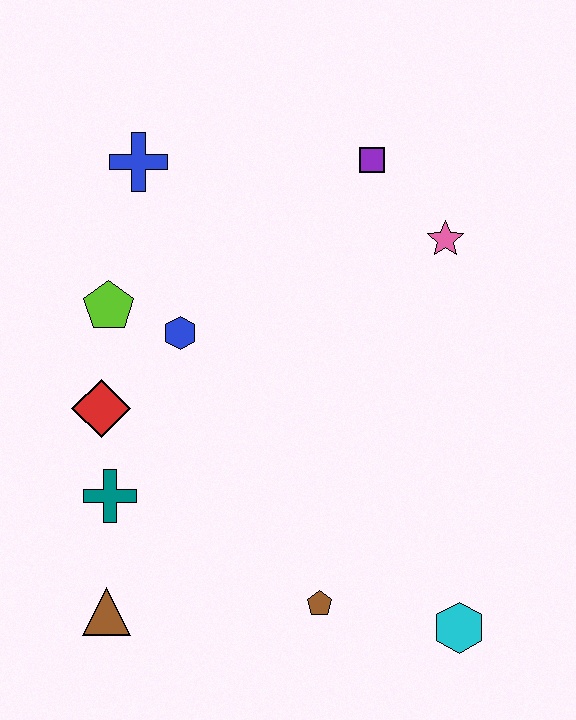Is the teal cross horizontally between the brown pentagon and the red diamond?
Yes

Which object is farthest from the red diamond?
The cyan hexagon is farthest from the red diamond.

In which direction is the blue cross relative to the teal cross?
The blue cross is above the teal cross.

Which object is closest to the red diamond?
The teal cross is closest to the red diamond.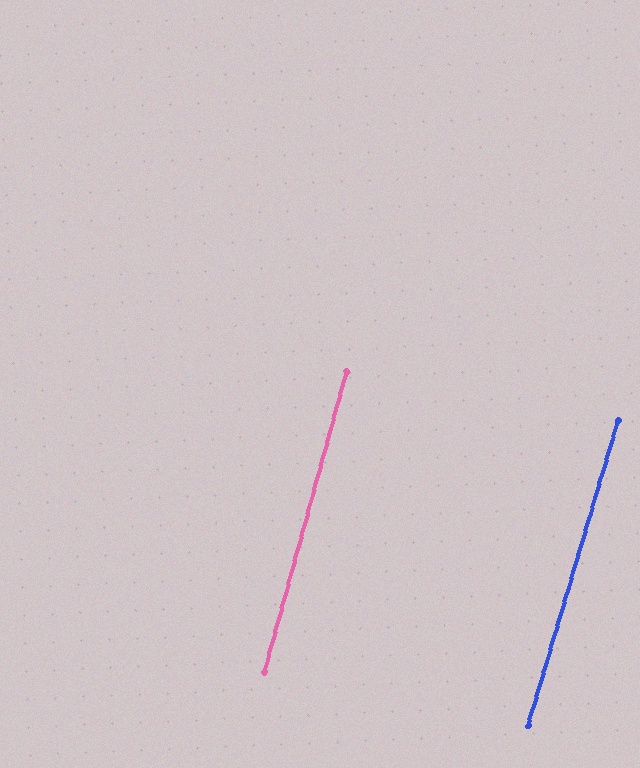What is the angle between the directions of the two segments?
Approximately 1 degree.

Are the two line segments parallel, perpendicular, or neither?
Parallel — their directions differ by only 1.1°.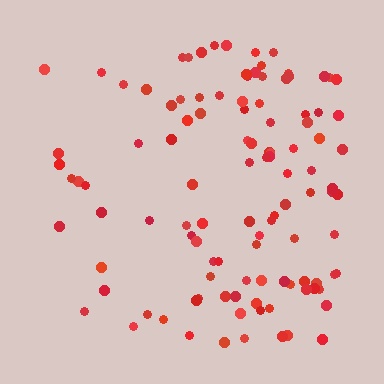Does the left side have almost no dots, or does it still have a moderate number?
Still a moderate number, just noticeably fewer than the right.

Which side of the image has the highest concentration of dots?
The right.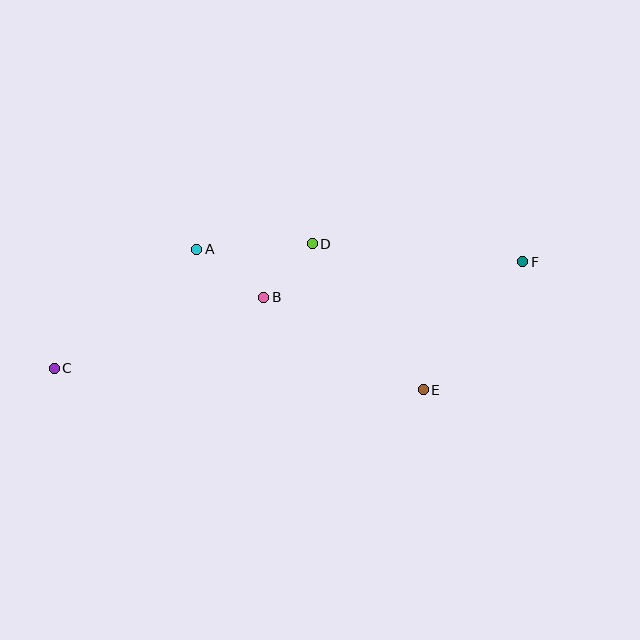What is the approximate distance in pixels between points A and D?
The distance between A and D is approximately 115 pixels.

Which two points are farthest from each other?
Points C and F are farthest from each other.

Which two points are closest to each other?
Points B and D are closest to each other.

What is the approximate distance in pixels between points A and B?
The distance between A and B is approximately 83 pixels.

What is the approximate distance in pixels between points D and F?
The distance between D and F is approximately 211 pixels.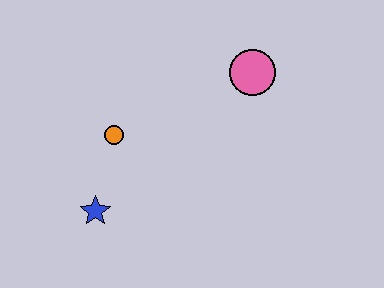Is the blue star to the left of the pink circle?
Yes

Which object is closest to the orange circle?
The blue star is closest to the orange circle.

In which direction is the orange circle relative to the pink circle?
The orange circle is to the left of the pink circle.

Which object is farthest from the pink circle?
The blue star is farthest from the pink circle.